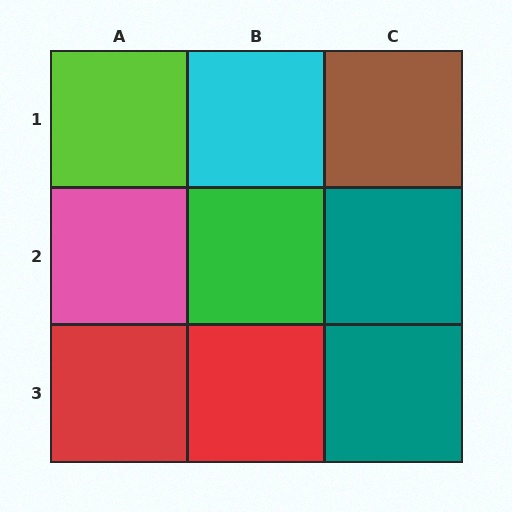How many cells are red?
2 cells are red.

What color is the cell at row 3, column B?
Red.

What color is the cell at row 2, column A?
Pink.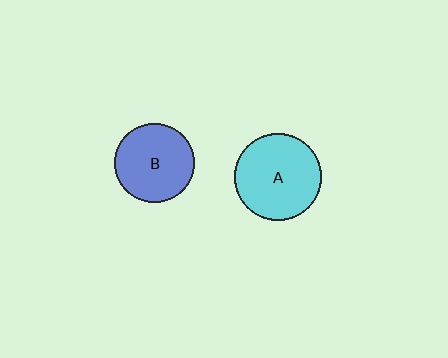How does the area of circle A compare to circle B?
Approximately 1.2 times.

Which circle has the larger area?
Circle A (cyan).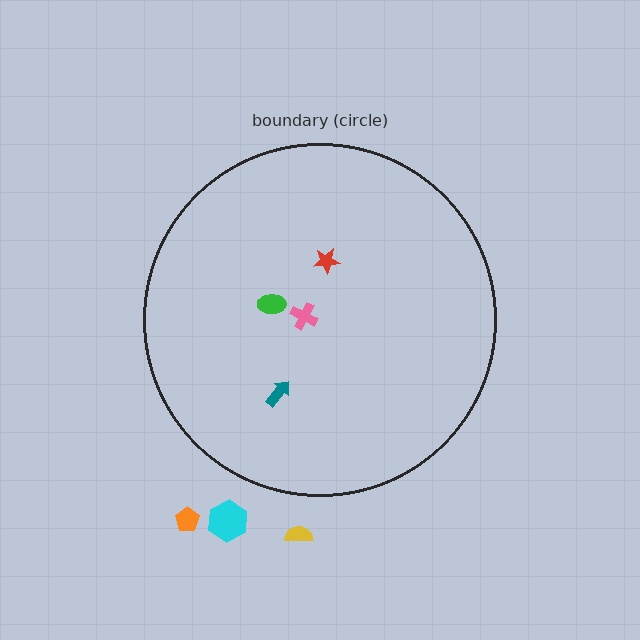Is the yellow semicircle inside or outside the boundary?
Outside.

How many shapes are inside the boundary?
4 inside, 3 outside.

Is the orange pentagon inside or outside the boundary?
Outside.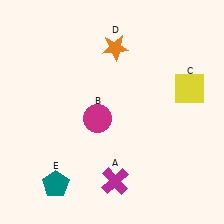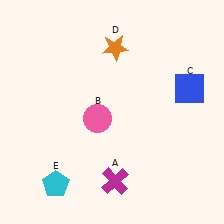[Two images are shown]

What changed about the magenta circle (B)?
In Image 1, B is magenta. In Image 2, it changed to pink.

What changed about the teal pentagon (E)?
In Image 1, E is teal. In Image 2, it changed to cyan.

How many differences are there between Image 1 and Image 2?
There are 3 differences between the two images.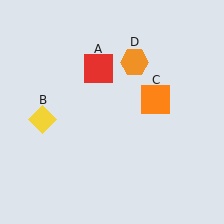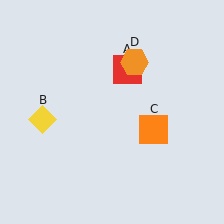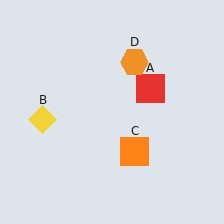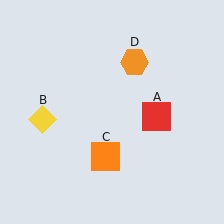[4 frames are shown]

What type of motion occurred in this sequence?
The red square (object A), orange square (object C) rotated clockwise around the center of the scene.